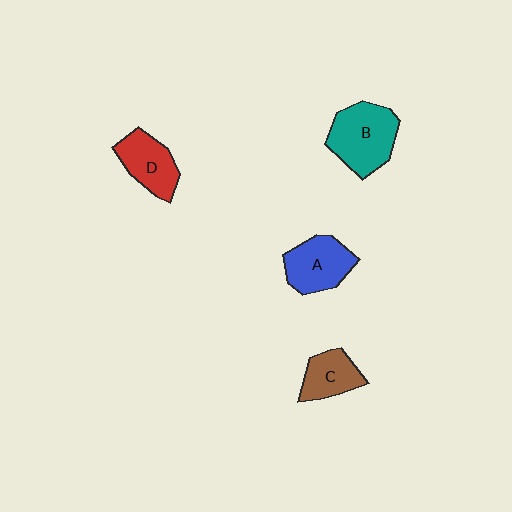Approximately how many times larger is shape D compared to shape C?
Approximately 1.2 times.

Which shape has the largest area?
Shape B (teal).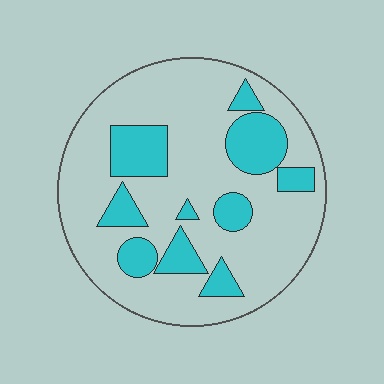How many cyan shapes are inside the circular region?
10.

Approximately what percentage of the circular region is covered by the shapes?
Approximately 25%.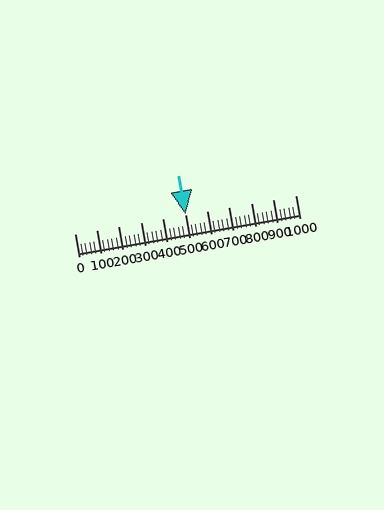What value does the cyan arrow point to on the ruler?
The cyan arrow points to approximately 500.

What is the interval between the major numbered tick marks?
The major tick marks are spaced 100 units apart.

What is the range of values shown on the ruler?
The ruler shows values from 0 to 1000.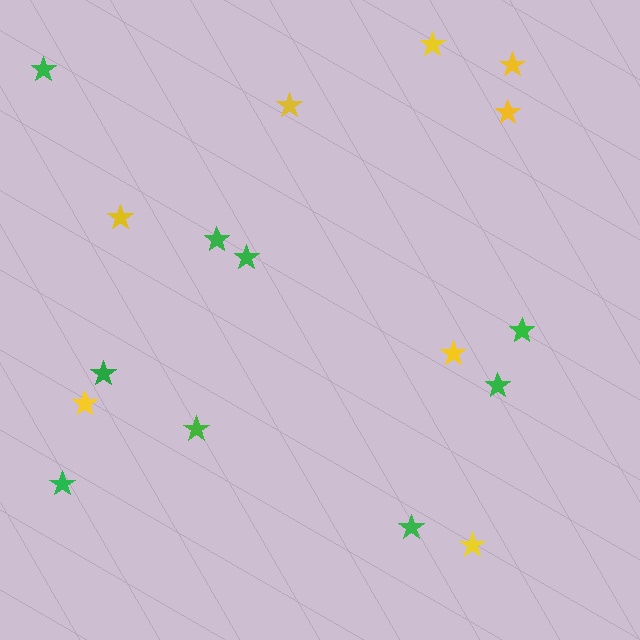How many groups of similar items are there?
There are 2 groups: one group of yellow stars (8) and one group of green stars (9).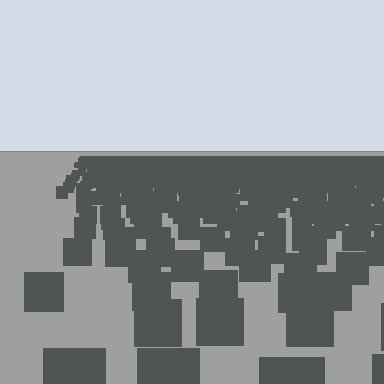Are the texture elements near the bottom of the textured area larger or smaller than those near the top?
Larger. Near the bottom, elements are closer to the viewer and appear at a bigger on-screen size.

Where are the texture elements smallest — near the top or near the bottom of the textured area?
Near the top.